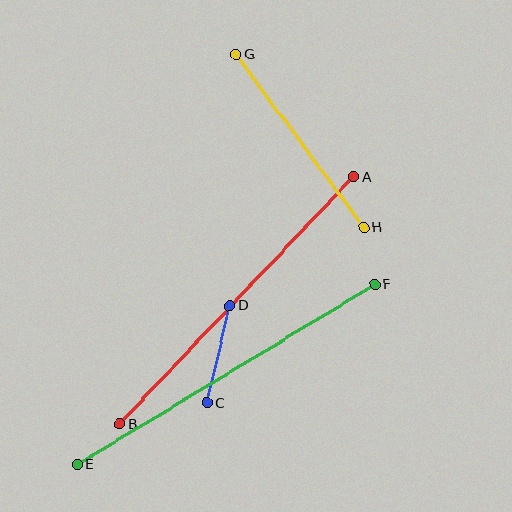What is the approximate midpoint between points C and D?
The midpoint is at approximately (218, 354) pixels.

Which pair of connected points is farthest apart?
Points E and F are farthest apart.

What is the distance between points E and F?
The distance is approximately 348 pixels.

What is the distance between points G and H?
The distance is approximately 215 pixels.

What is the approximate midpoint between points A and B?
The midpoint is at approximately (237, 301) pixels.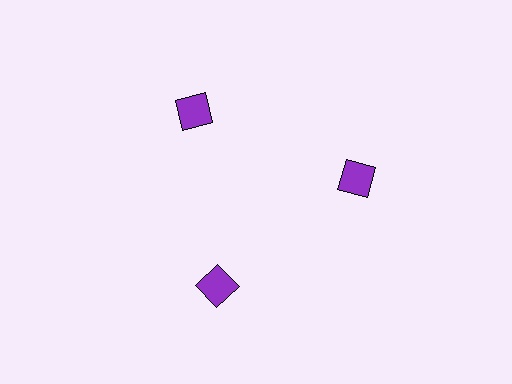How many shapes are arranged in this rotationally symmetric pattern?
There are 3 shapes, arranged in 3 groups of 1.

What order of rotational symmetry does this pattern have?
This pattern has 3-fold rotational symmetry.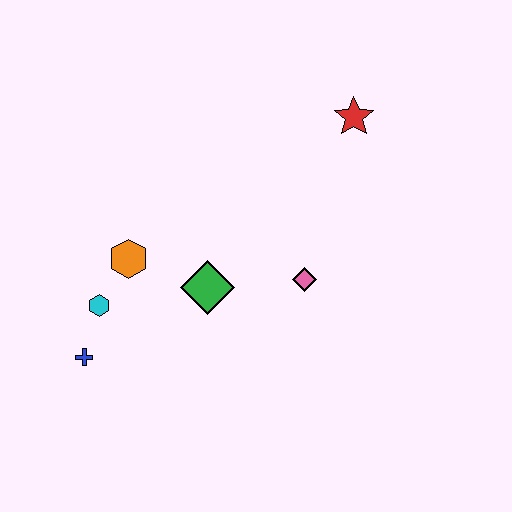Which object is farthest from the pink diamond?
The blue cross is farthest from the pink diamond.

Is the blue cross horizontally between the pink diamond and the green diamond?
No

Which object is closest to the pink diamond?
The green diamond is closest to the pink diamond.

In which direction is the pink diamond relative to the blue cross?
The pink diamond is to the right of the blue cross.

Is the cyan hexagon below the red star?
Yes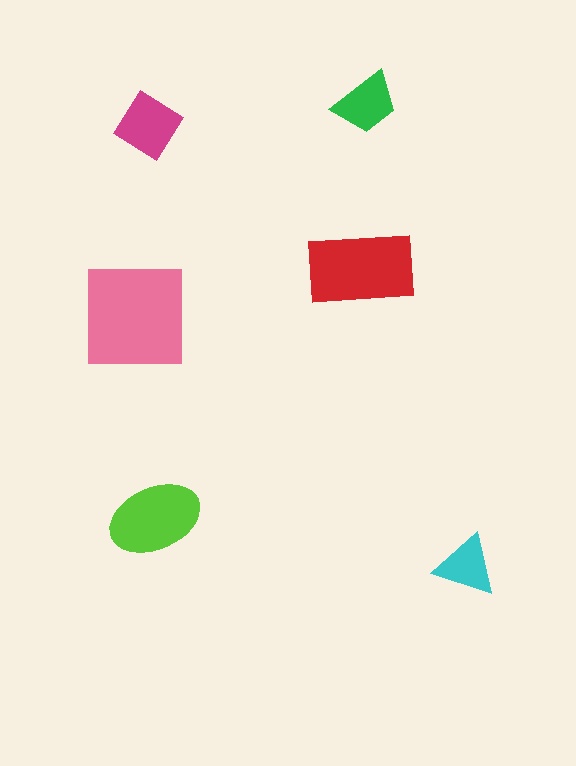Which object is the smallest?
The cyan triangle.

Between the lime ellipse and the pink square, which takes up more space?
The pink square.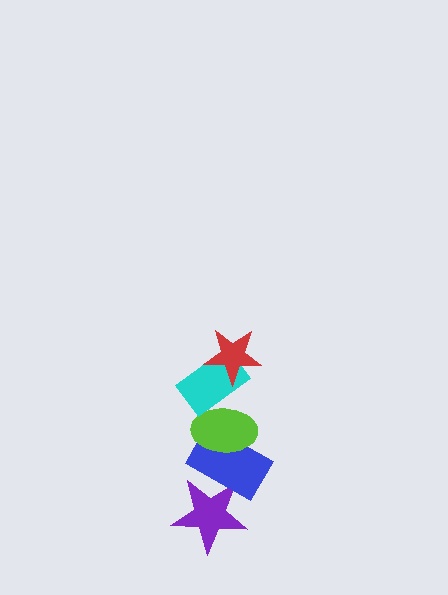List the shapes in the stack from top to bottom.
From top to bottom: the red star, the cyan rectangle, the lime ellipse, the blue rectangle, the purple star.